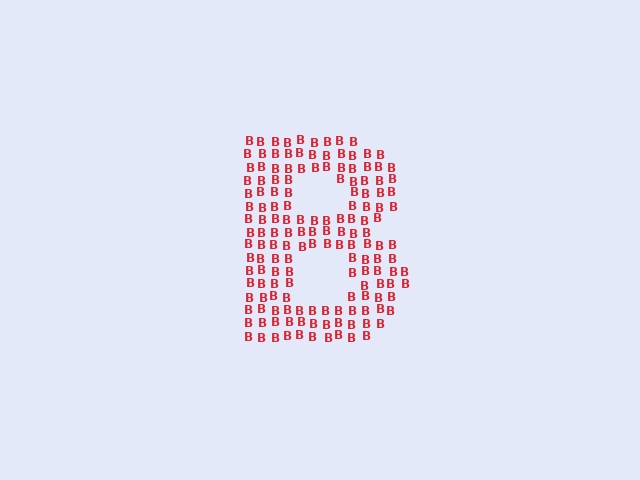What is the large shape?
The large shape is the letter B.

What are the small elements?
The small elements are letter B's.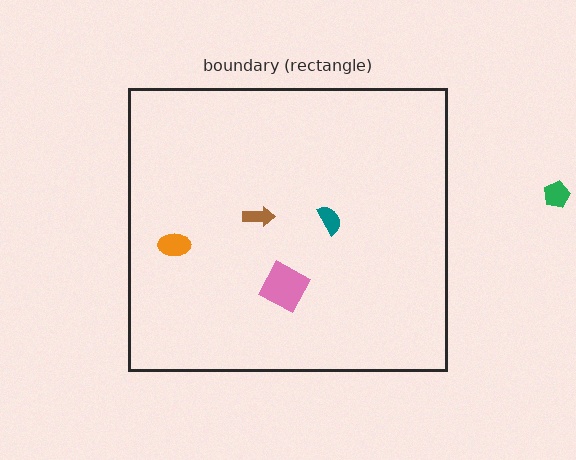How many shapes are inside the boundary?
4 inside, 1 outside.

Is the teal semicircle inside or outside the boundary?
Inside.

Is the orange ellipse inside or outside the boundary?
Inside.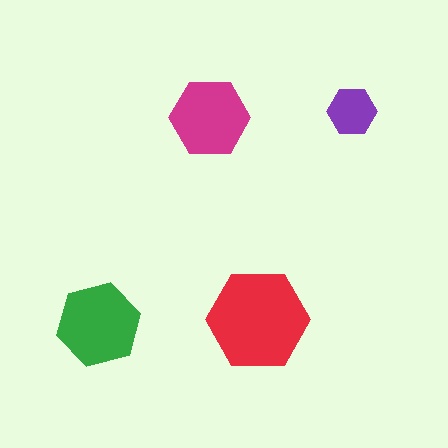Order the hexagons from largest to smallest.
the red one, the green one, the magenta one, the purple one.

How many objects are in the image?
There are 4 objects in the image.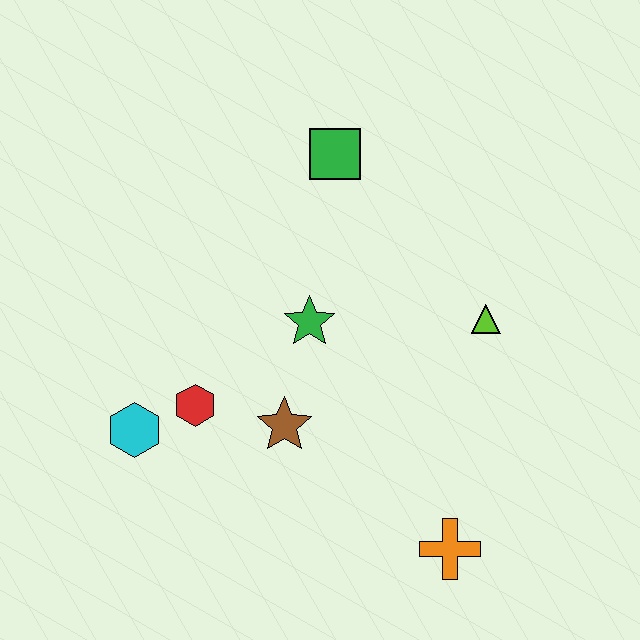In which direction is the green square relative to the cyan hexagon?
The green square is above the cyan hexagon.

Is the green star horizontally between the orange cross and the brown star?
Yes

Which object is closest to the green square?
The green star is closest to the green square.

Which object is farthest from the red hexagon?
The lime triangle is farthest from the red hexagon.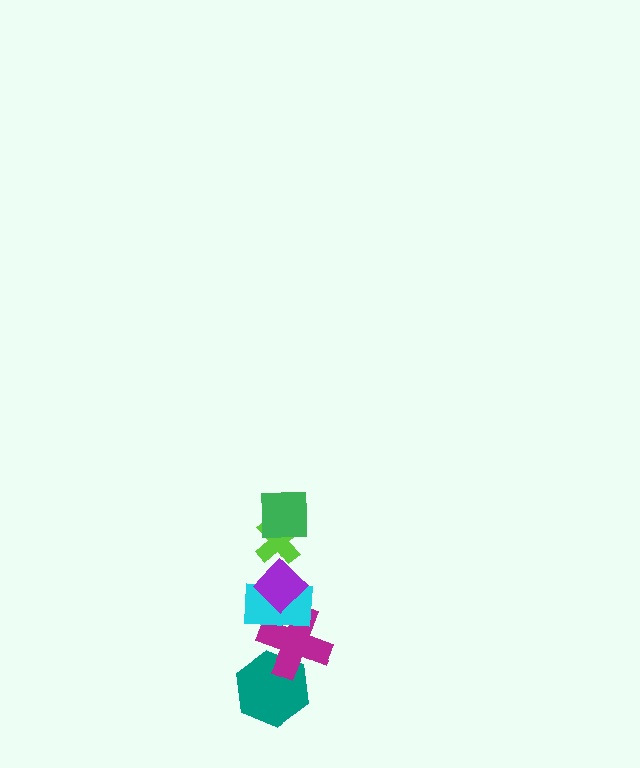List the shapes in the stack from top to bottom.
From top to bottom: the green square, the lime cross, the purple diamond, the cyan rectangle, the magenta cross, the teal hexagon.